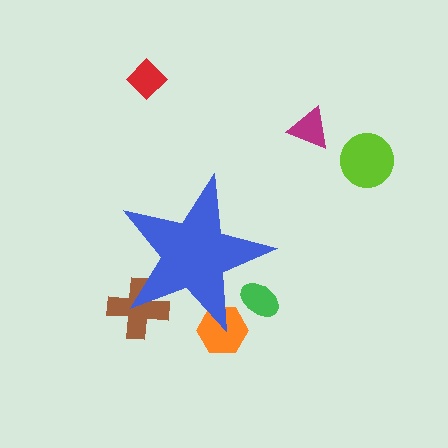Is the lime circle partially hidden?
No, the lime circle is fully visible.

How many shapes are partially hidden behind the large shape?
3 shapes are partially hidden.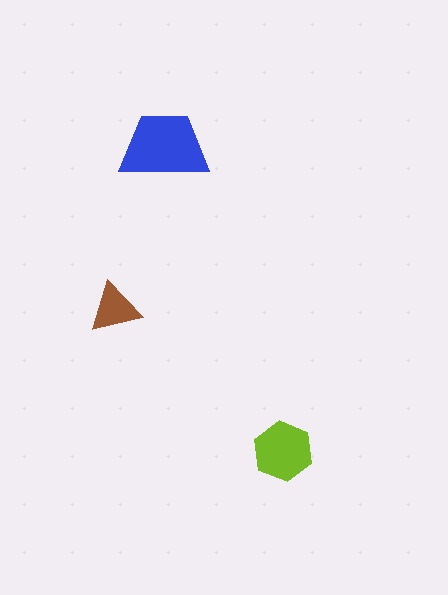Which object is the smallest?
The brown triangle.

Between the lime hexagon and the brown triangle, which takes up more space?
The lime hexagon.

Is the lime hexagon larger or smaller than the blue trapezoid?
Smaller.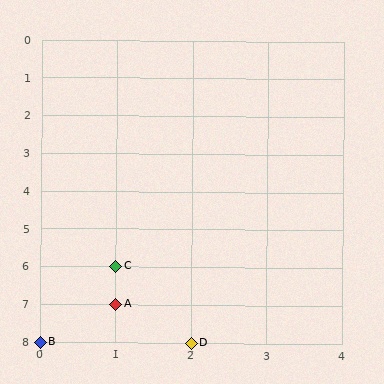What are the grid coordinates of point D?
Point D is at grid coordinates (2, 8).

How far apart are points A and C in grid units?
Points A and C are 1 row apart.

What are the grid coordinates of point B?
Point B is at grid coordinates (0, 8).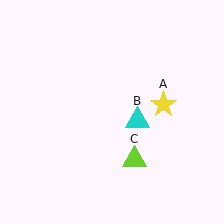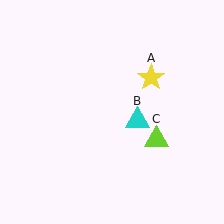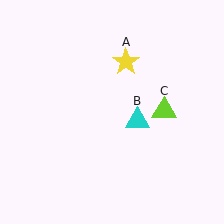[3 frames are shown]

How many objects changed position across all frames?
2 objects changed position: yellow star (object A), lime triangle (object C).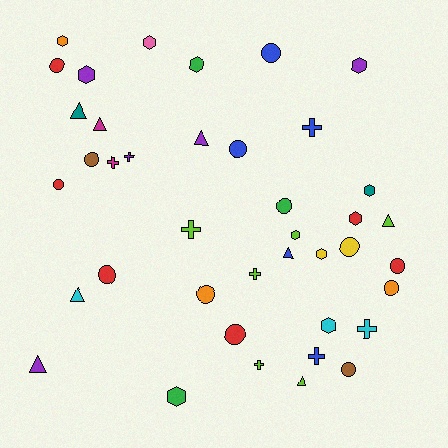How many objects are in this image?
There are 40 objects.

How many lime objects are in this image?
There are 6 lime objects.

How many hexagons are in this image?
There are 11 hexagons.